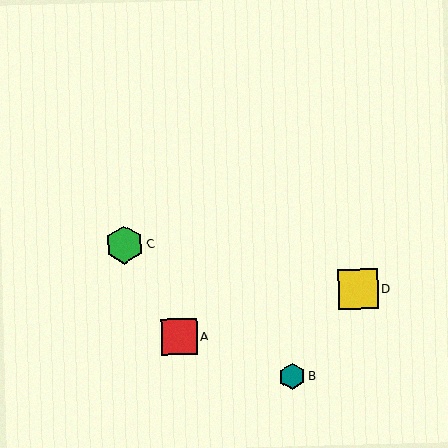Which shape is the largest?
The yellow square (labeled D) is the largest.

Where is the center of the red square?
The center of the red square is at (179, 337).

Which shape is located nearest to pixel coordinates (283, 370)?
The teal hexagon (labeled B) at (292, 377) is nearest to that location.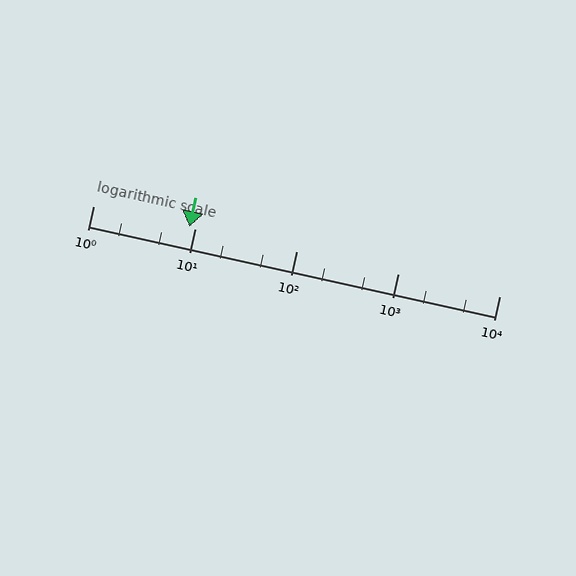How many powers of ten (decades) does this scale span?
The scale spans 4 decades, from 1 to 10000.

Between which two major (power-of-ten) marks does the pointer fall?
The pointer is between 1 and 10.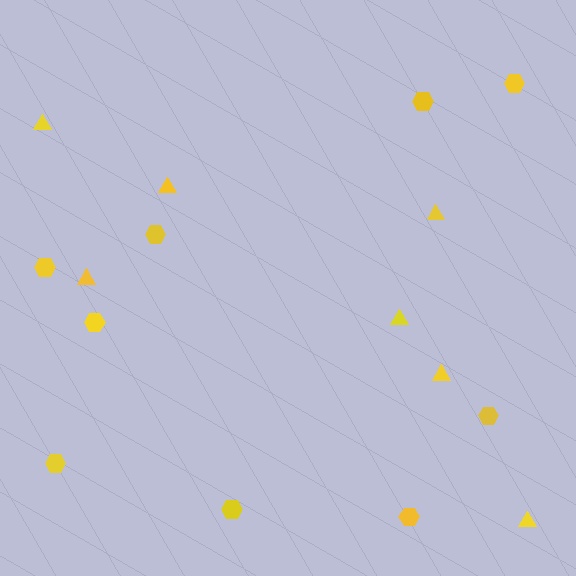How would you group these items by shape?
There are 2 groups: one group of hexagons (9) and one group of triangles (7).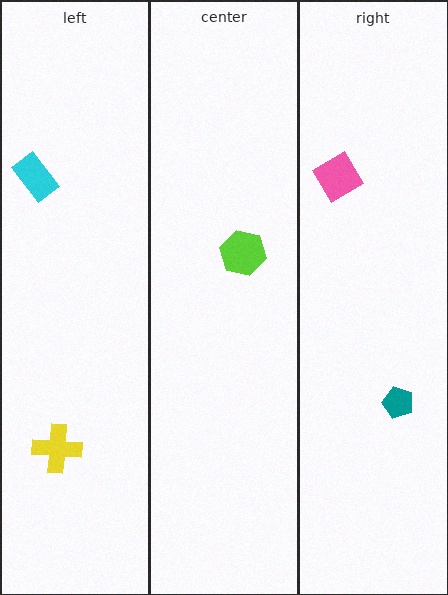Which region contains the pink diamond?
The right region.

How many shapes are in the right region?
2.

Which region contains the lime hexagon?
The center region.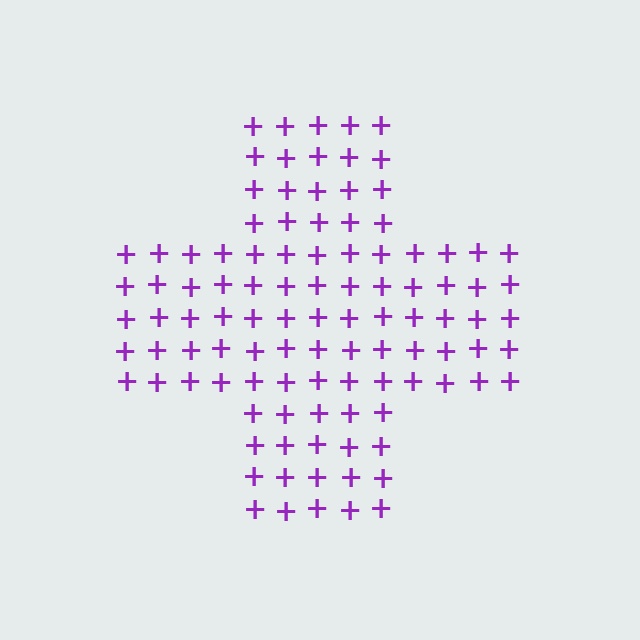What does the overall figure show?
The overall figure shows a cross.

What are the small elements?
The small elements are plus signs.